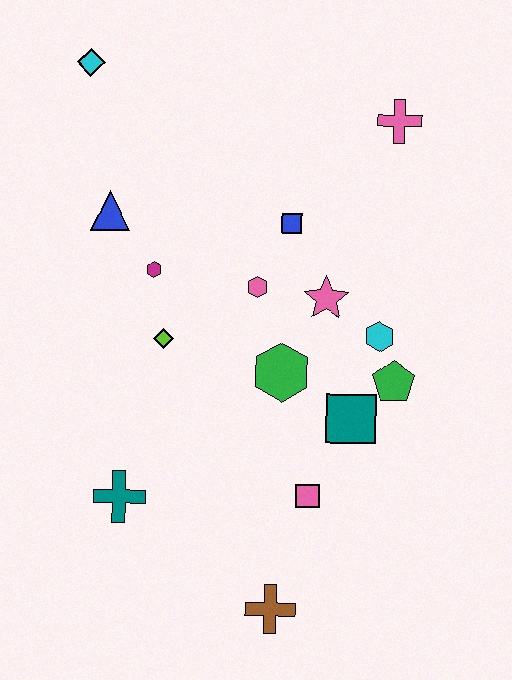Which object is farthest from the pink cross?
The brown cross is farthest from the pink cross.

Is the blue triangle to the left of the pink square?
Yes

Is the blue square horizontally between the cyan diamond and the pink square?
Yes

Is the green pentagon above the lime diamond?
No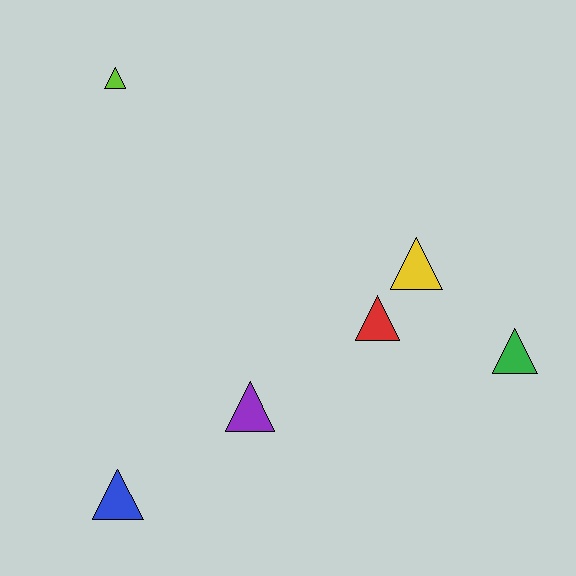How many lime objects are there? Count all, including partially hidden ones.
There is 1 lime object.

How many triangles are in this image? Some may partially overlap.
There are 6 triangles.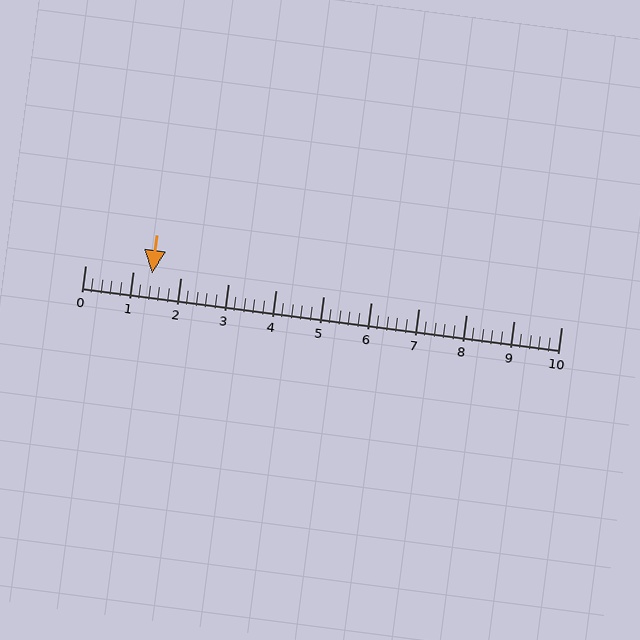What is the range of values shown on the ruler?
The ruler shows values from 0 to 10.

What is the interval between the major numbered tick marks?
The major tick marks are spaced 1 units apart.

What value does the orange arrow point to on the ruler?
The orange arrow points to approximately 1.4.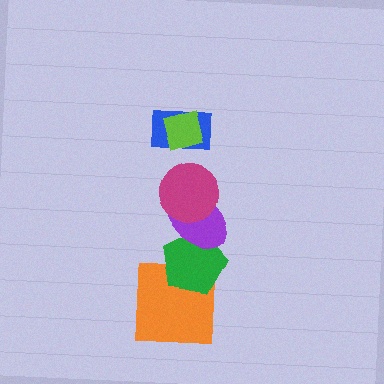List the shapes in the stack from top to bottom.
From top to bottom: the lime square, the blue rectangle, the magenta circle, the purple ellipse, the green pentagon, the orange square.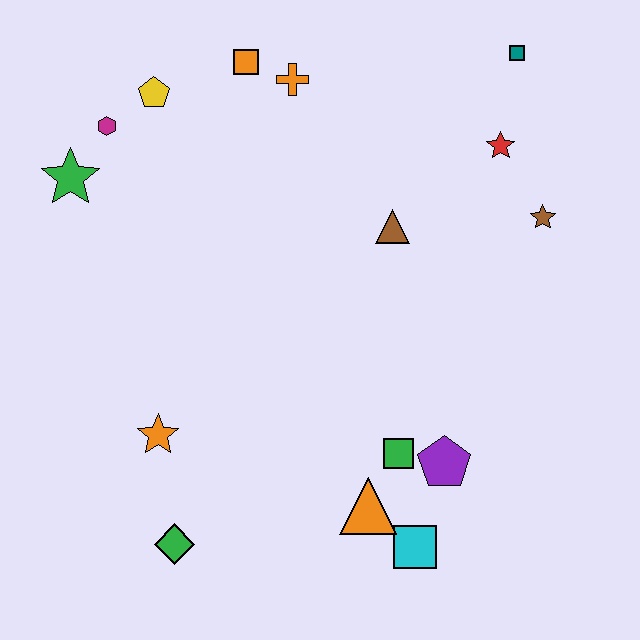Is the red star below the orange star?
No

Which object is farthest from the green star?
The cyan square is farthest from the green star.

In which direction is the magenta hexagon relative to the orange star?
The magenta hexagon is above the orange star.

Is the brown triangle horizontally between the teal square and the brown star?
No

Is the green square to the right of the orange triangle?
Yes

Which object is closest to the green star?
The magenta hexagon is closest to the green star.